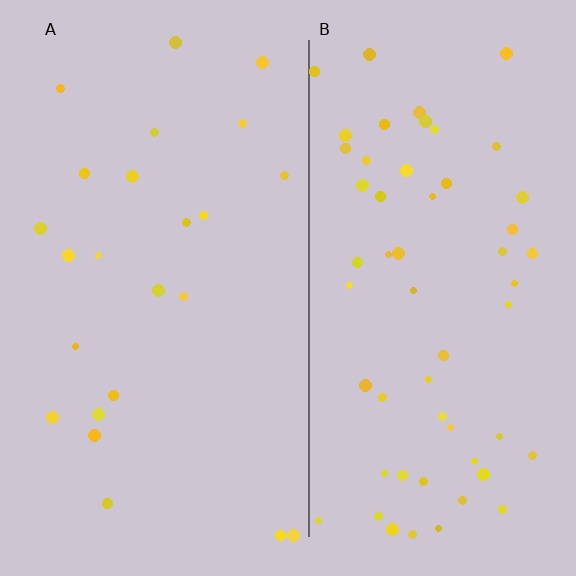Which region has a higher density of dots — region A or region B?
B (the right).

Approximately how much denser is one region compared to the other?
Approximately 2.4× — region B over region A.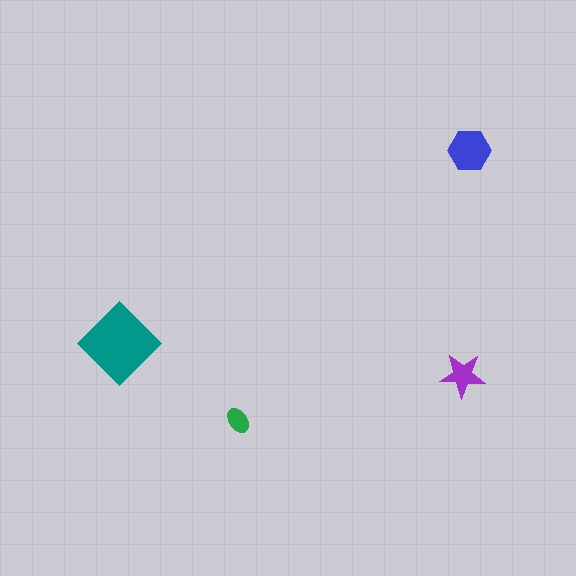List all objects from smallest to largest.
The green ellipse, the purple star, the blue hexagon, the teal diamond.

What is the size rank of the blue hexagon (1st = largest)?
2nd.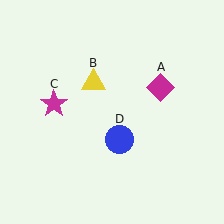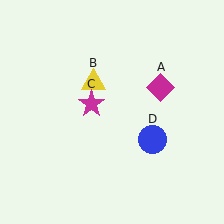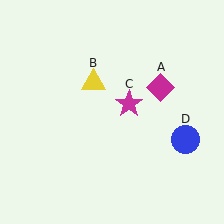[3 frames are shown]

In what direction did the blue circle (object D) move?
The blue circle (object D) moved right.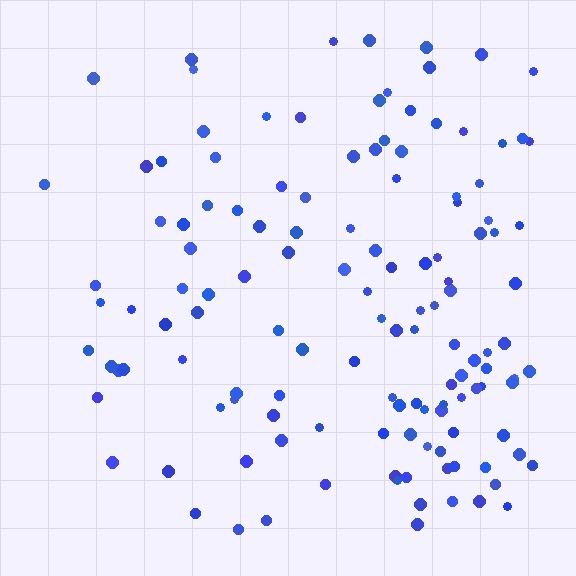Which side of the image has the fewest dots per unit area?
The left.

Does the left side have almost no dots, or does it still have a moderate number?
Still a moderate number, just noticeably fewer than the right.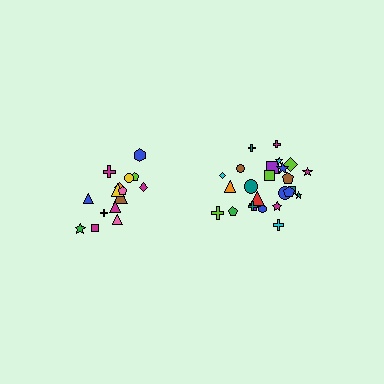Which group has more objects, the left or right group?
The right group.